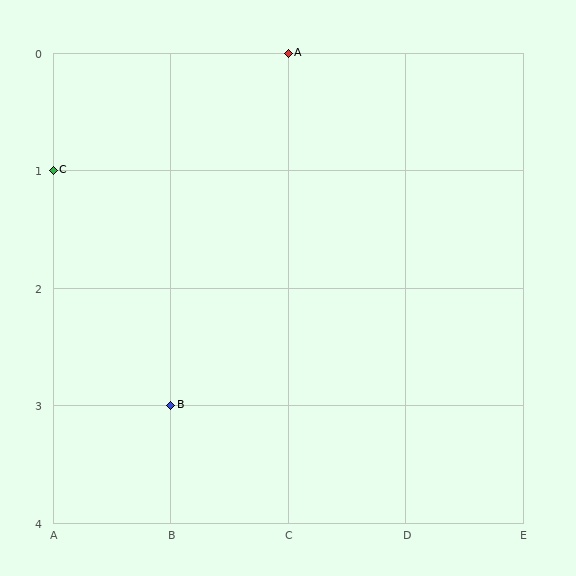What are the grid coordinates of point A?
Point A is at grid coordinates (C, 0).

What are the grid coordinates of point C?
Point C is at grid coordinates (A, 1).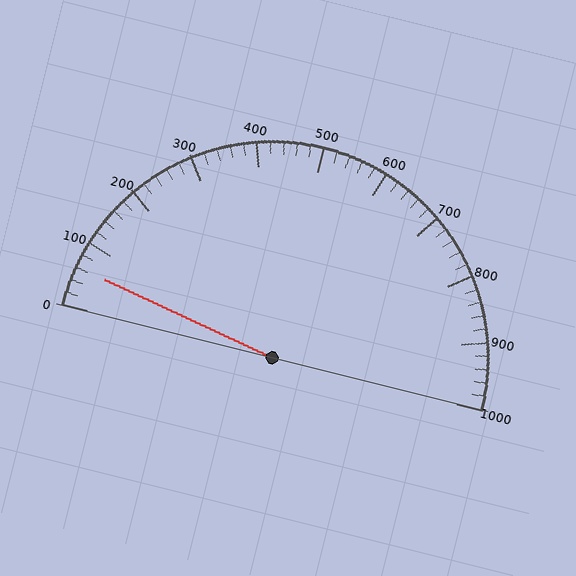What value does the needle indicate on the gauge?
The needle indicates approximately 60.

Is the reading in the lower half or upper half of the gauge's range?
The reading is in the lower half of the range (0 to 1000).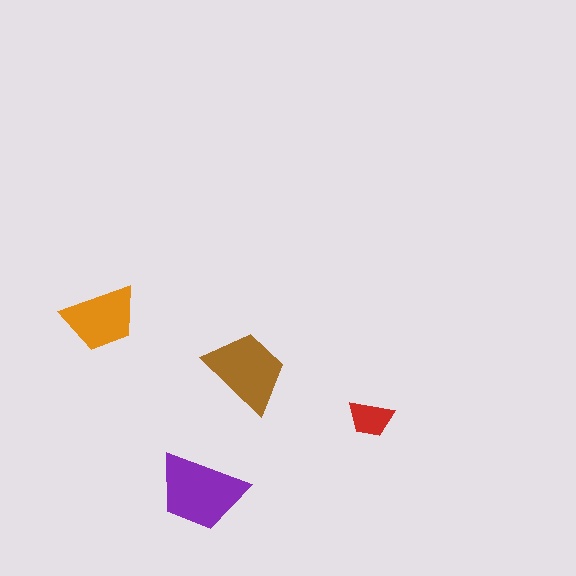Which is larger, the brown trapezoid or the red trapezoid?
The brown one.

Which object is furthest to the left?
The orange trapezoid is leftmost.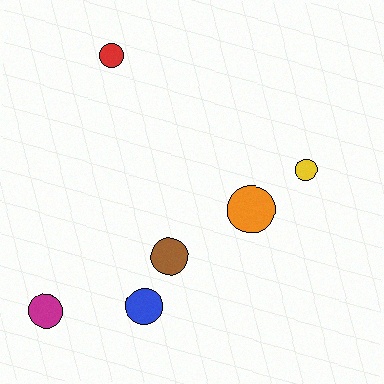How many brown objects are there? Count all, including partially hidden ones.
There is 1 brown object.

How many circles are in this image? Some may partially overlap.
There are 6 circles.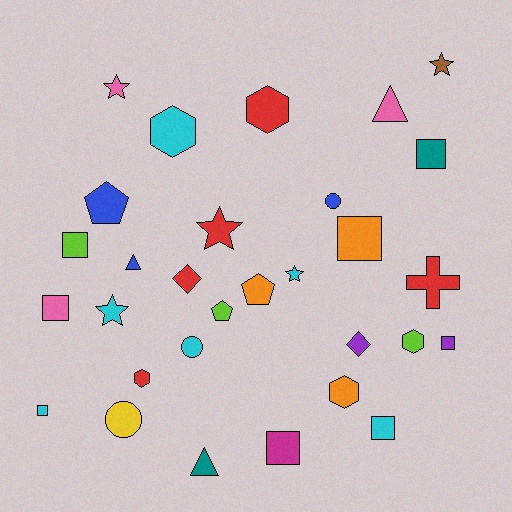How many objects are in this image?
There are 30 objects.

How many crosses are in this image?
There is 1 cross.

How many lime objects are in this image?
There are 3 lime objects.